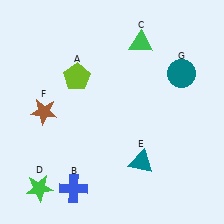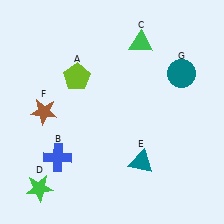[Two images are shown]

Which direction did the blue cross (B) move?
The blue cross (B) moved up.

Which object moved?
The blue cross (B) moved up.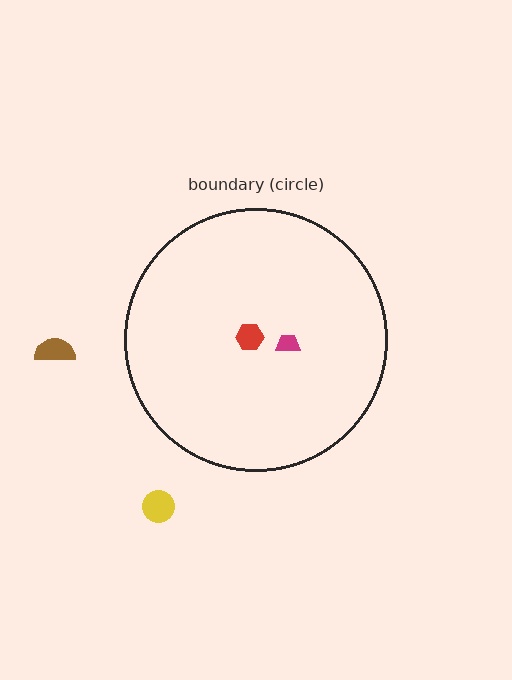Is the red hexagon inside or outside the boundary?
Inside.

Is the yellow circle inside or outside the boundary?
Outside.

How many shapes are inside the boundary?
2 inside, 2 outside.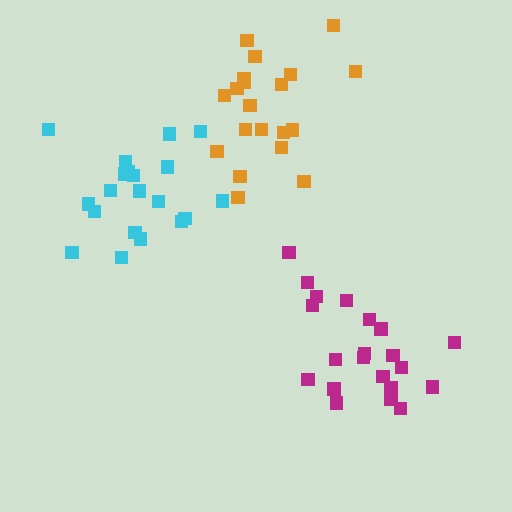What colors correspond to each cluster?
The clusters are colored: cyan, magenta, orange.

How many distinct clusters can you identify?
There are 3 distinct clusters.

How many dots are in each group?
Group 1: 20 dots, Group 2: 21 dots, Group 3: 20 dots (61 total).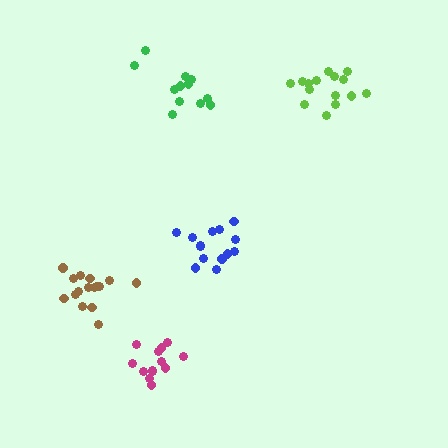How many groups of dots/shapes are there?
There are 5 groups.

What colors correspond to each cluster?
The clusters are colored: brown, green, magenta, lime, blue.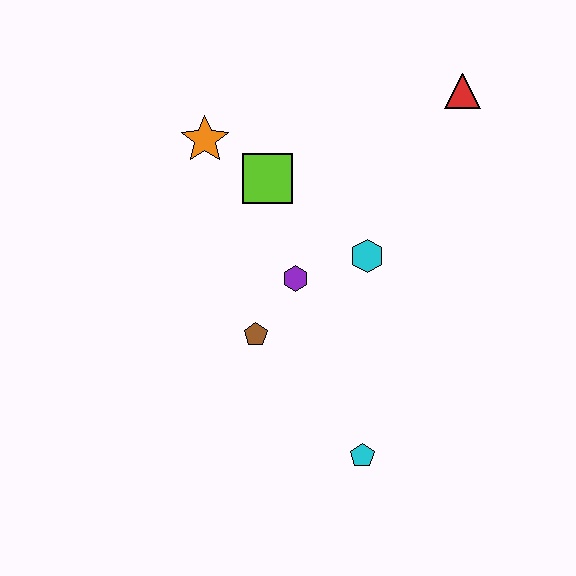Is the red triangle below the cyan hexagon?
No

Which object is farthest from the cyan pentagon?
The red triangle is farthest from the cyan pentagon.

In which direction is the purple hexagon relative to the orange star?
The purple hexagon is below the orange star.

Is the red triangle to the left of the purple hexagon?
No